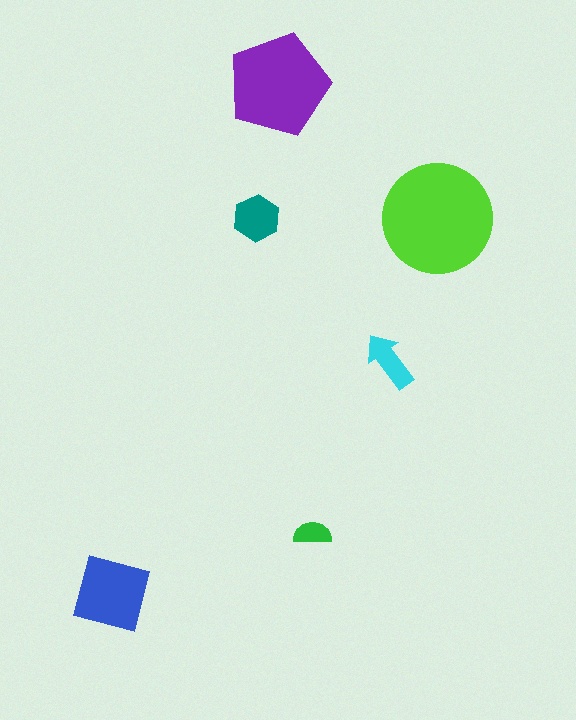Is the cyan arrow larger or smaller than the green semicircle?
Larger.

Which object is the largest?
The lime circle.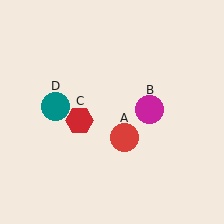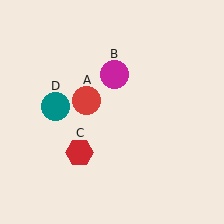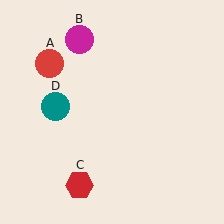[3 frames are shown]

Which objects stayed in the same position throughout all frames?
Teal circle (object D) remained stationary.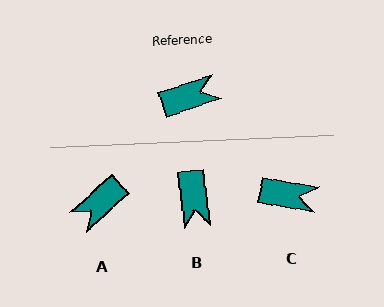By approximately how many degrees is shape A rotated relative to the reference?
Approximately 156 degrees clockwise.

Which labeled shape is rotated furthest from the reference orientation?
A, about 156 degrees away.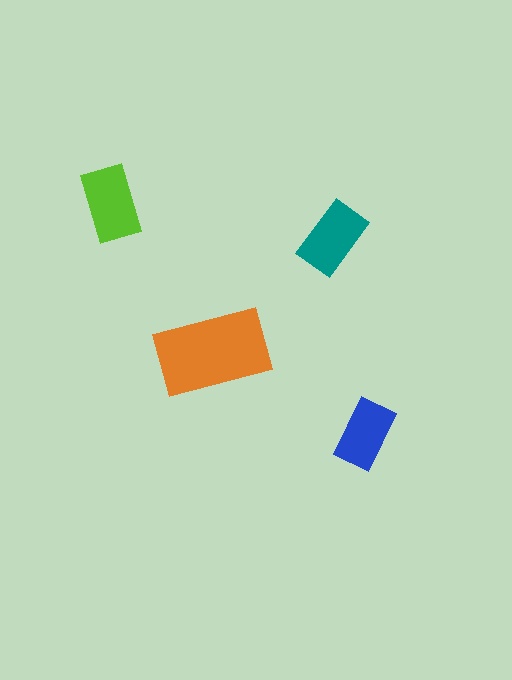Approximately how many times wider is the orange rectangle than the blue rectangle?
About 1.5 times wider.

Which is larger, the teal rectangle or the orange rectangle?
The orange one.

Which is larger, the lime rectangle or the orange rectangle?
The orange one.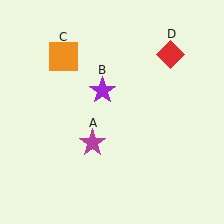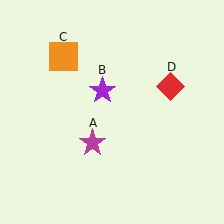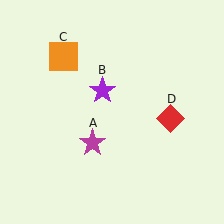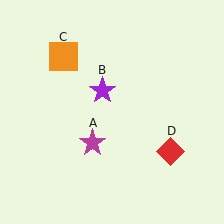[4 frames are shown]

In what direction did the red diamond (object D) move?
The red diamond (object D) moved down.